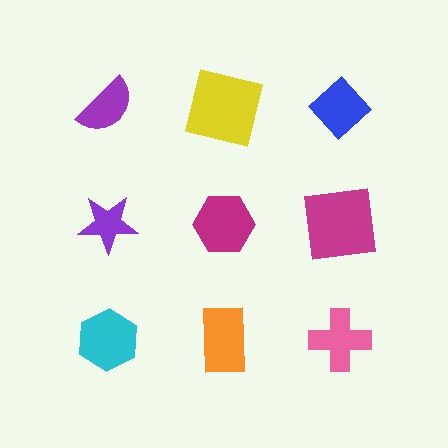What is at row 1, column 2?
A yellow square.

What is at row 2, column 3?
A magenta square.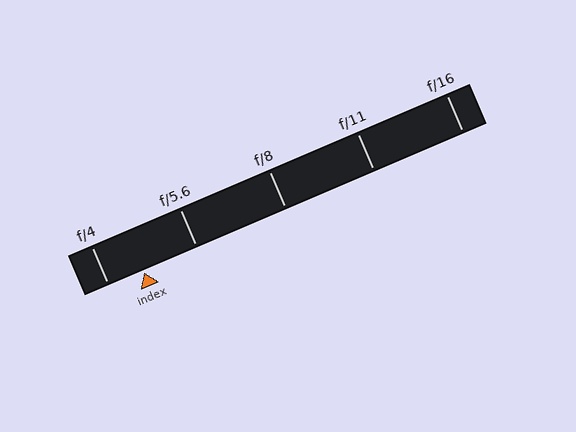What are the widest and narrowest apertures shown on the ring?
The widest aperture shown is f/4 and the narrowest is f/16.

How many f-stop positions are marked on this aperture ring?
There are 5 f-stop positions marked.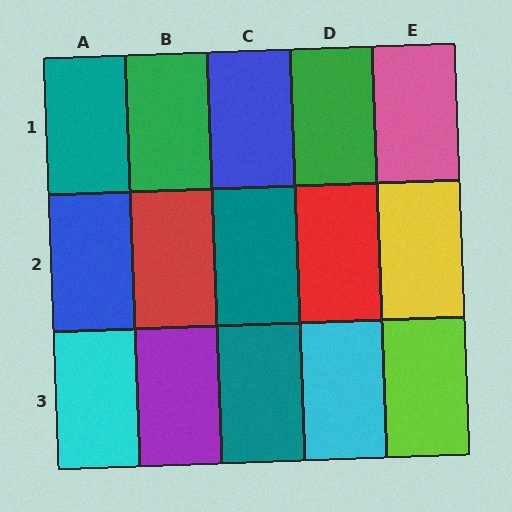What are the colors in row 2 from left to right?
Blue, red, teal, red, yellow.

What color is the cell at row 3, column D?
Cyan.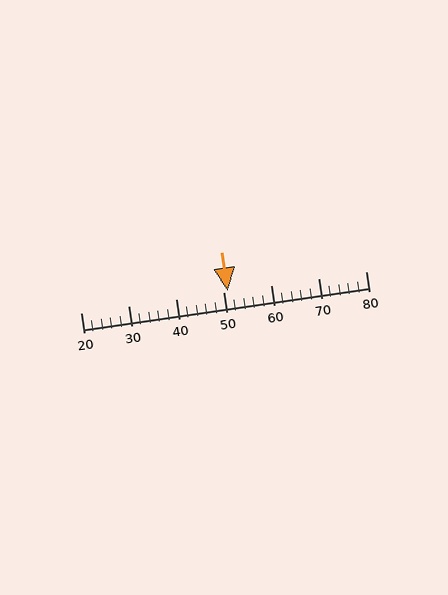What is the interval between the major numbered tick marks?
The major tick marks are spaced 10 units apart.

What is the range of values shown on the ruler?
The ruler shows values from 20 to 80.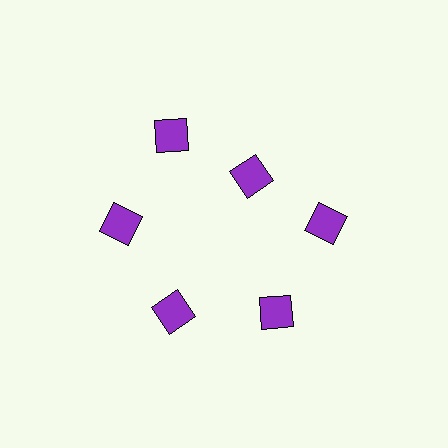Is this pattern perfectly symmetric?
No. The 6 purple diamonds are arranged in a ring, but one element near the 1 o'clock position is pulled inward toward the center, breaking the 6-fold rotational symmetry.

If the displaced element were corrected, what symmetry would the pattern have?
It would have 6-fold rotational symmetry — the pattern would map onto itself every 60 degrees.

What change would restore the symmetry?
The symmetry would be restored by moving it outward, back onto the ring so that all 6 diamonds sit at equal angles and equal distance from the center.